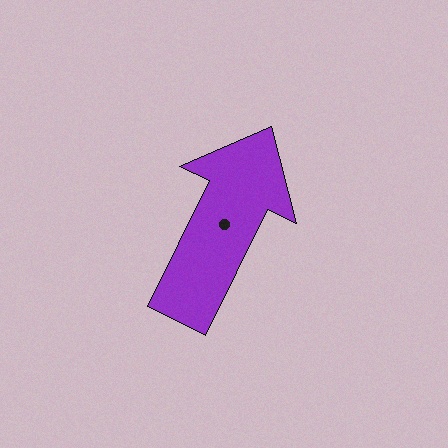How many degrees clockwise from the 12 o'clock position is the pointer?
Approximately 26 degrees.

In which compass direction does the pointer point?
Northeast.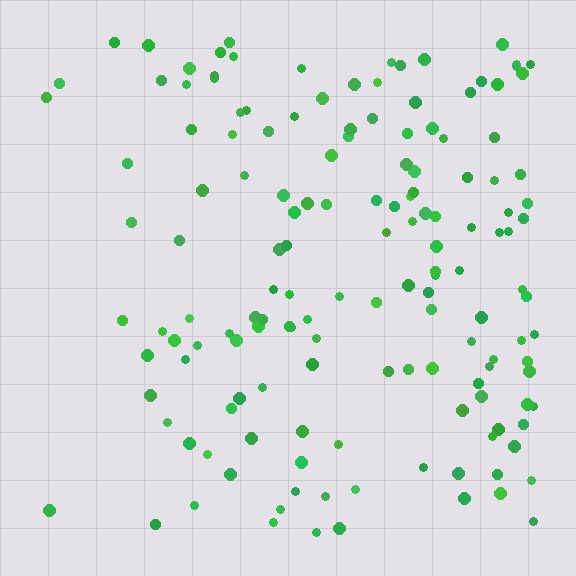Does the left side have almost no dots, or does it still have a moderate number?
Still a moderate number, just noticeably fewer than the right.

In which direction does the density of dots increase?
From left to right, with the right side densest.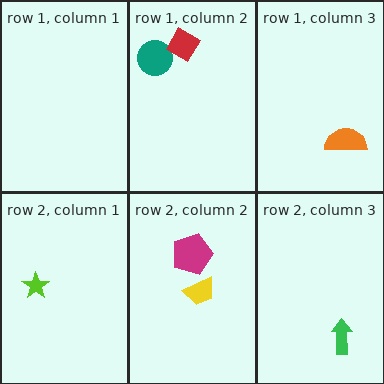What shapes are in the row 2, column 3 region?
The green arrow.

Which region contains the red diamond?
The row 1, column 2 region.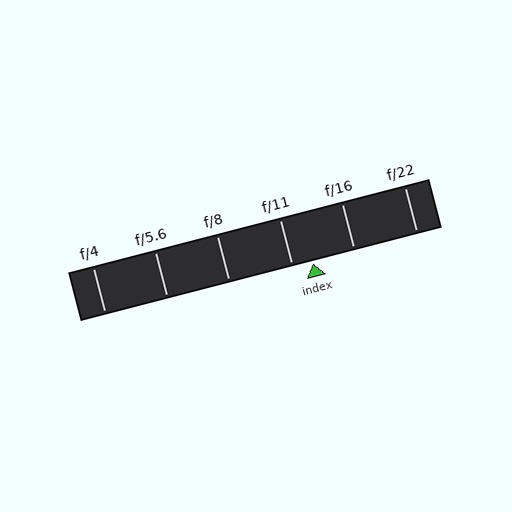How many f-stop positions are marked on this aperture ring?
There are 6 f-stop positions marked.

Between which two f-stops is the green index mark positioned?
The index mark is between f/11 and f/16.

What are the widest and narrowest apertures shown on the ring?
The widest aperture shown is f/4 and the narrowest is f/22.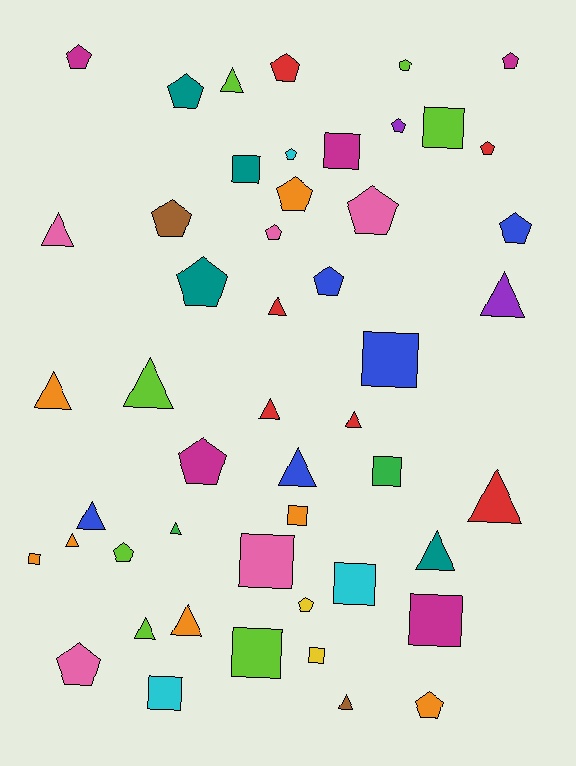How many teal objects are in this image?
There are 4 teal objects.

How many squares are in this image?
There are 13 squares.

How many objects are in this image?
There are 50 objects.